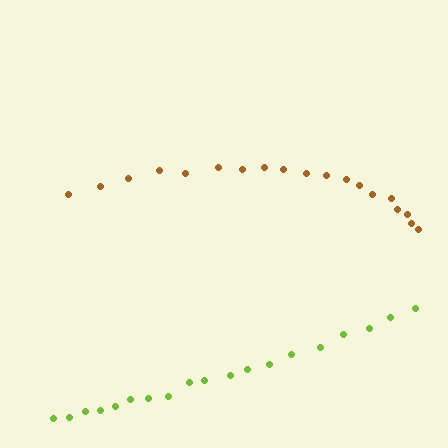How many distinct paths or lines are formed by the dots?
There are 2 distinct paths.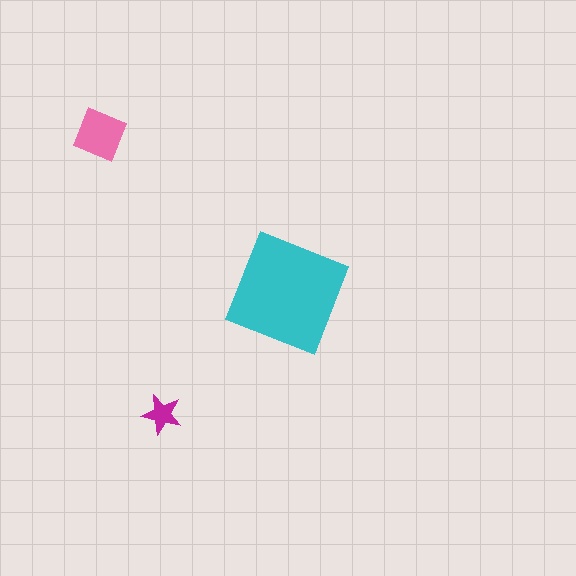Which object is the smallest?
The magenta star.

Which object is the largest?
The cyan square.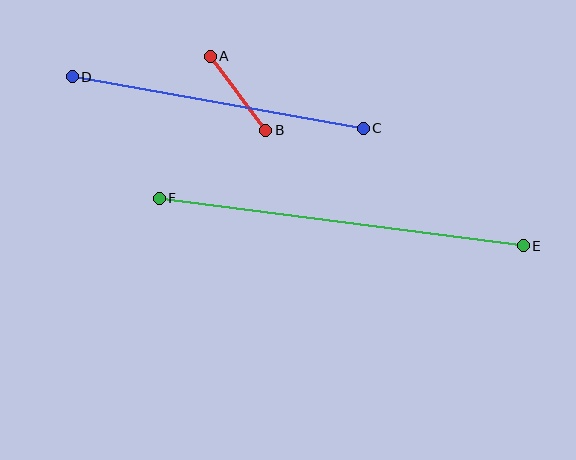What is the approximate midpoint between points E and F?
The midpoint is at approximately (341, 222) pixels.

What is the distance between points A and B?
The distance is approximately 92 pixels.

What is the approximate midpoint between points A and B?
The midpoint is at approximately (238, 93) pixels.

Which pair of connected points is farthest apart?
Points E and F are farthest apart.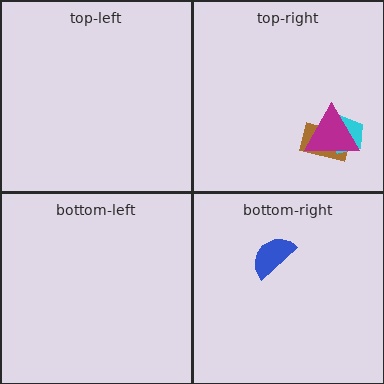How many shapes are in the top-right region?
3.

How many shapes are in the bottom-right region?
1.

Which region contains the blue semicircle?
The bottom-right region.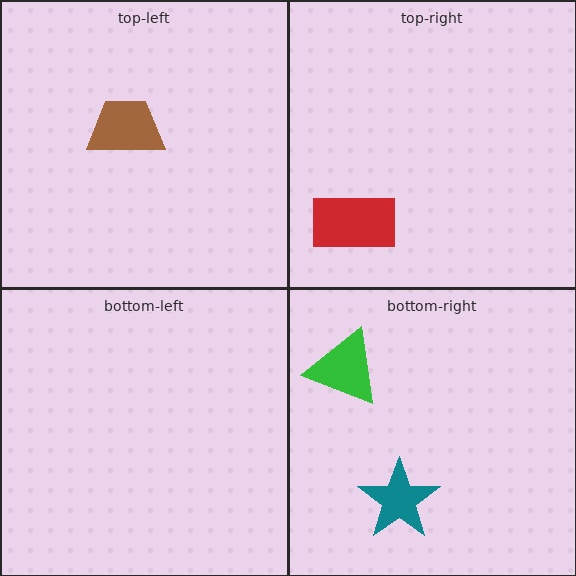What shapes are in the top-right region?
The red rectangle.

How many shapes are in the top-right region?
1.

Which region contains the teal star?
The bottom-right region.